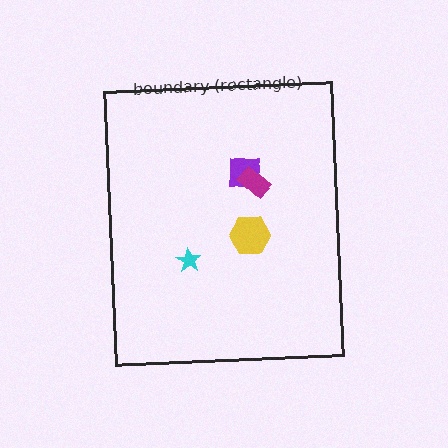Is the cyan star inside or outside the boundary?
Inside.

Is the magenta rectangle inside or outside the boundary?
Inside.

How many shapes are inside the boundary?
4 inside, 0 outside.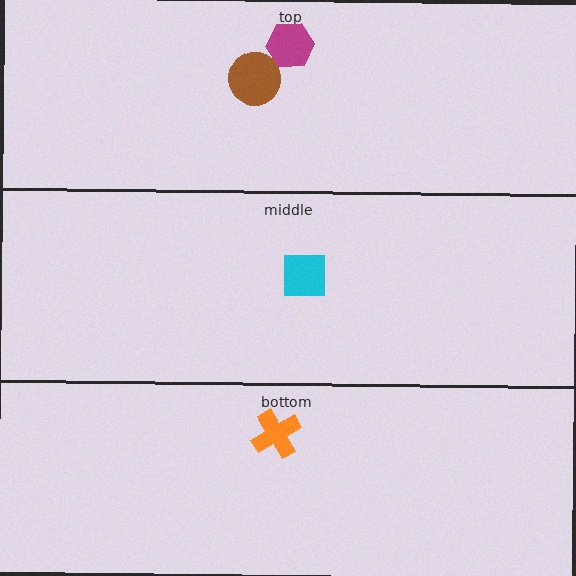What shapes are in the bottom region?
The orange cross.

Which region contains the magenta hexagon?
The top region.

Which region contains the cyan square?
The middle region.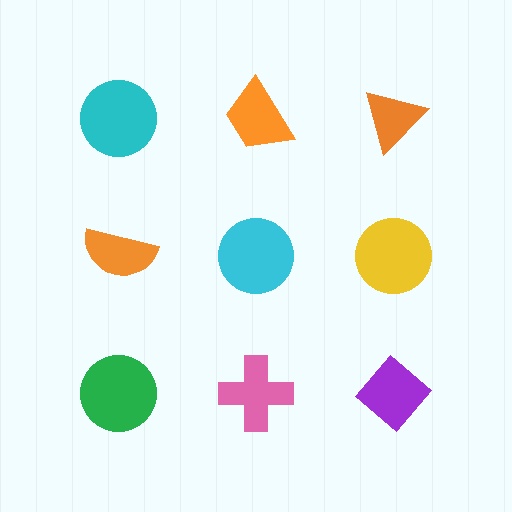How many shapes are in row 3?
3 shapes.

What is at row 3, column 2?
A pink cross.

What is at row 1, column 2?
An orange trapezoid.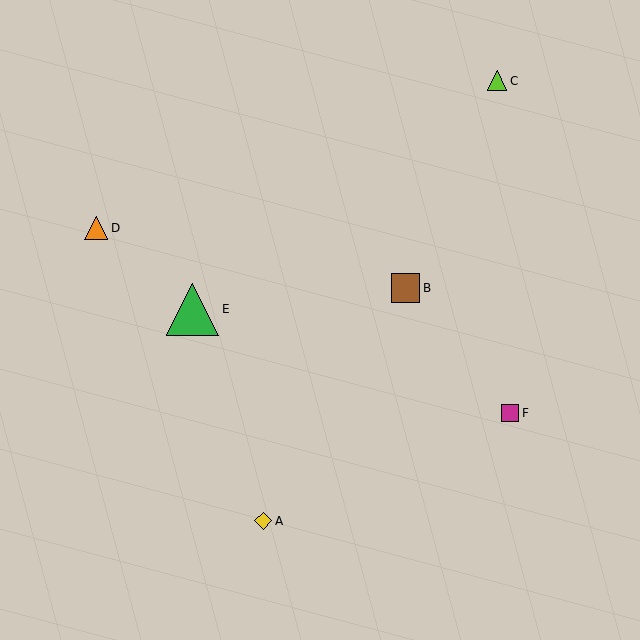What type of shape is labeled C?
Shape C is a lime triangle.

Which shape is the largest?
The green triangle (labeled E) is the largest.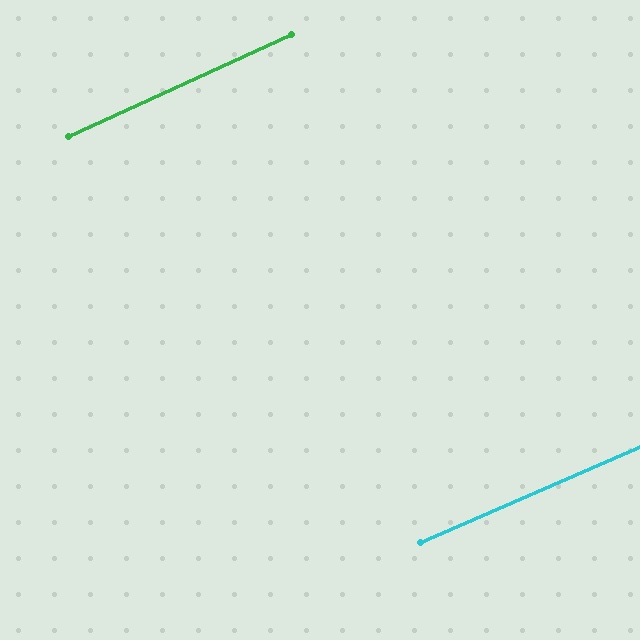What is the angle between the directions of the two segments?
Approximately 1 degree.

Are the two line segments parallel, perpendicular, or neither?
Parallel — their directions differ by only 0.9°.